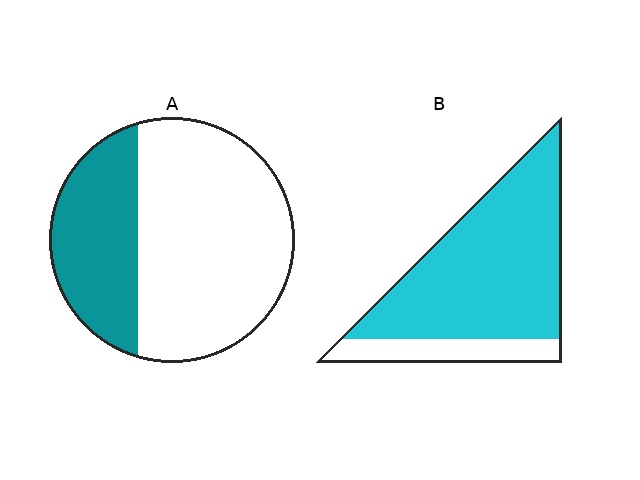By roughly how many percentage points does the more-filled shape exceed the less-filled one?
By roughly 50 percentage points (B over A).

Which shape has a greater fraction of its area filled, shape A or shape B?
Shape B.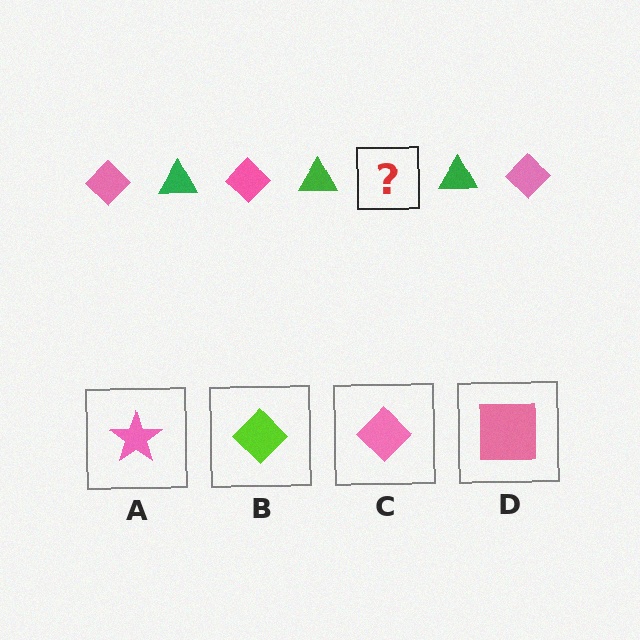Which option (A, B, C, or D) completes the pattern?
C.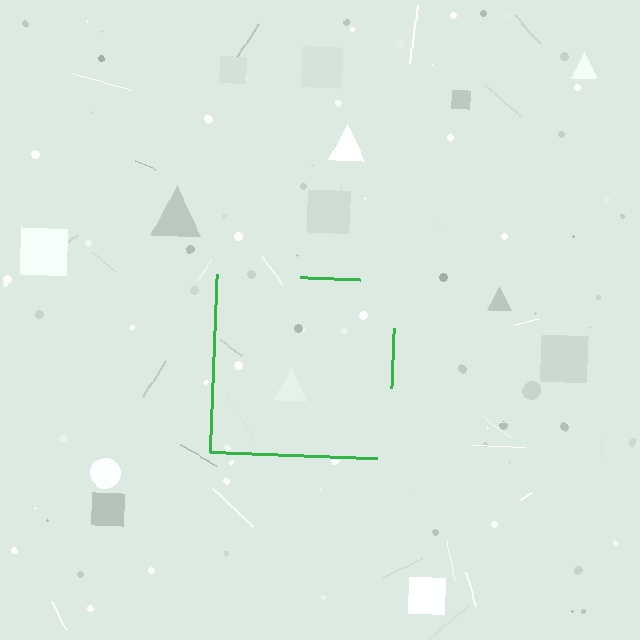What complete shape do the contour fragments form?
The contour fragments form a square.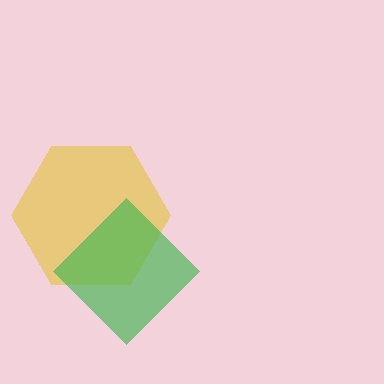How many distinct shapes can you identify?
There are 2 distinct shapes: a yellow hexagon, a green diamond.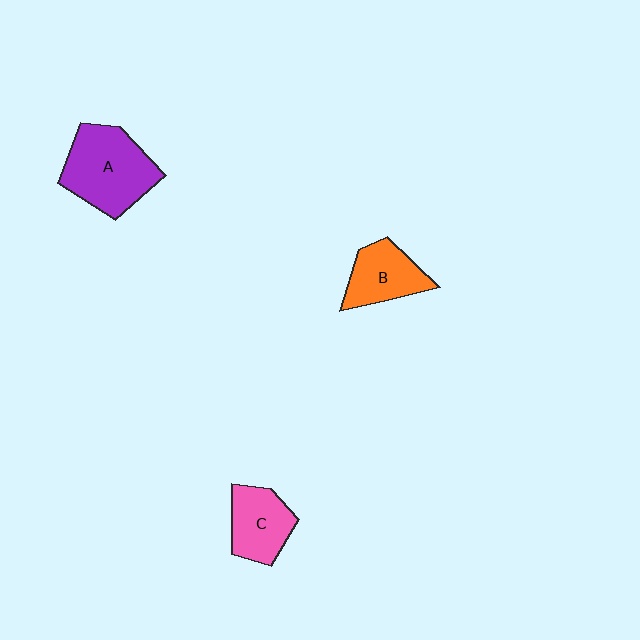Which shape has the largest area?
Shape A (purple).